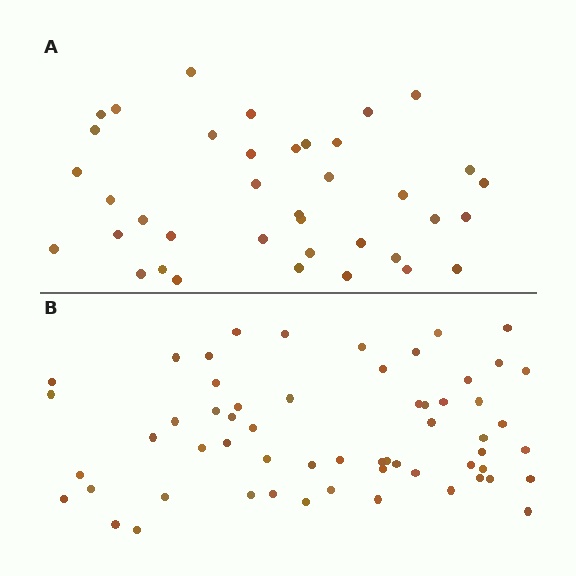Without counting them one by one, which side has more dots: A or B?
Region B (the bottom region) has more dots.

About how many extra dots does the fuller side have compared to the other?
Region B has approximately 20 more dots than region A.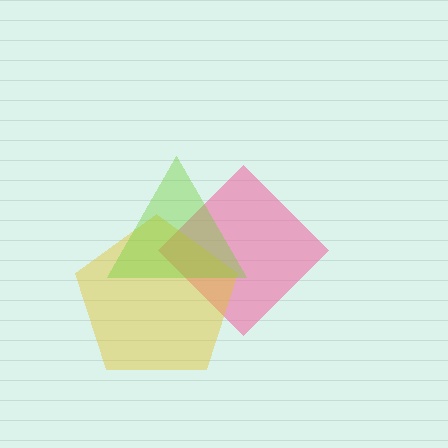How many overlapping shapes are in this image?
There are 3 overlapping shapes in the image.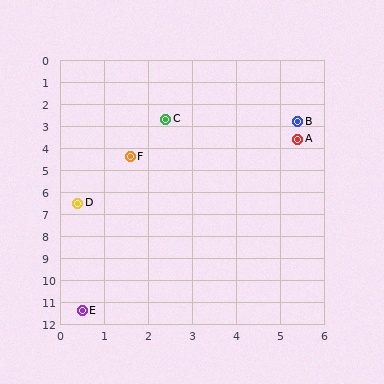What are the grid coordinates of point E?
Point E is at approximately (0.5, 11.4).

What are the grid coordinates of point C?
Point C is at approximately (2.4, 2.7).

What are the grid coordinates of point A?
Point A is at approximately (5.4, 3.6).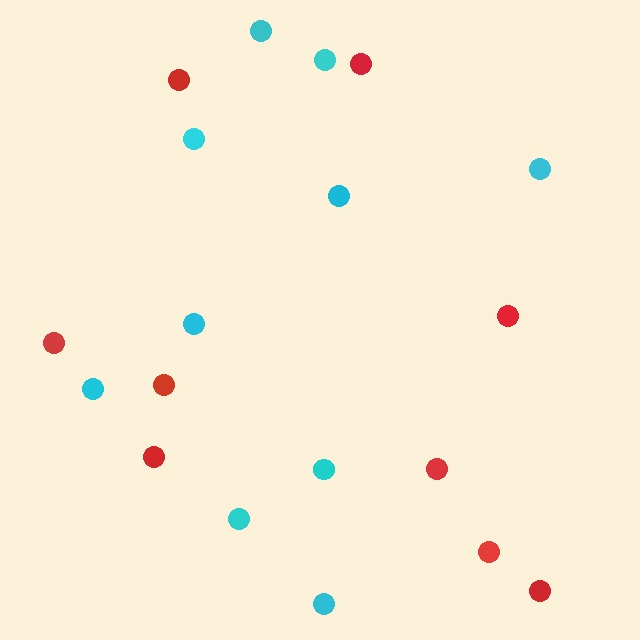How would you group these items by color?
There are 2 groups: one group of cyan circles (10) and one group of red circles (9).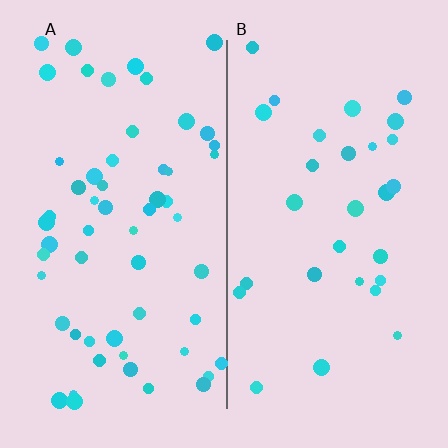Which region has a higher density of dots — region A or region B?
A (the left).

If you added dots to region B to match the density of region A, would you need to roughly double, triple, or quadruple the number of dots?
Approximately double.